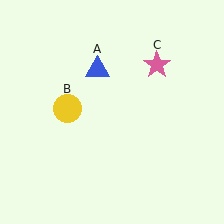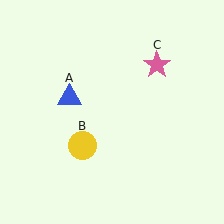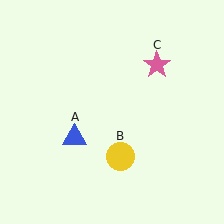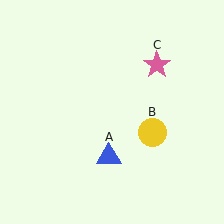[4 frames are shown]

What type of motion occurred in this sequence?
The blue triangle (object A), yellow circle (object B) rotated counterclockwise around the center of the scene.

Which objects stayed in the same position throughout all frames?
Pink star (object C) remained stationary.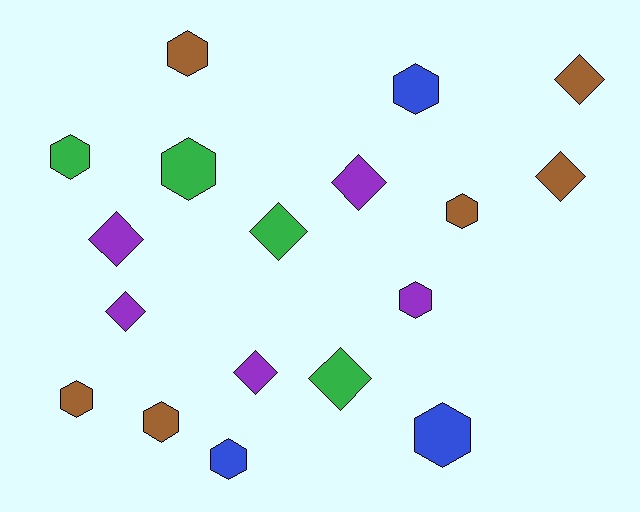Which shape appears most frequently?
Hexagon, with 10 objects.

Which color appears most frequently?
Brown, with 6 objects.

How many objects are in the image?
There are 18 objects.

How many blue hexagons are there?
There are 3 blue hexagons.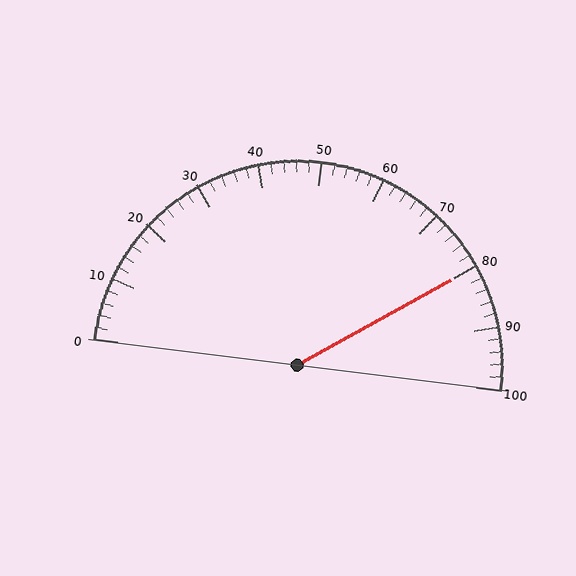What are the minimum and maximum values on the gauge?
The gauge ranges from 0 to 100.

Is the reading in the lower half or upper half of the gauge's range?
The reading is in the upper half of the range (0 to 100).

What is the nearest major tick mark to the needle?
The nearest major tick mark is 80.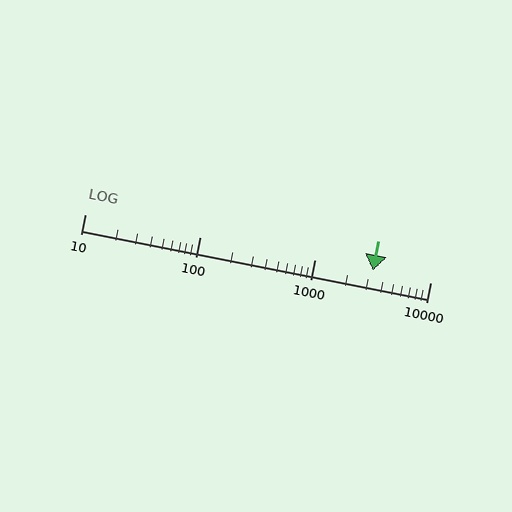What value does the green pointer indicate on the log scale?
The pointer indicates approximately 3200.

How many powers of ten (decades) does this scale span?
The scale spans 3 decades, from 10 to 10000.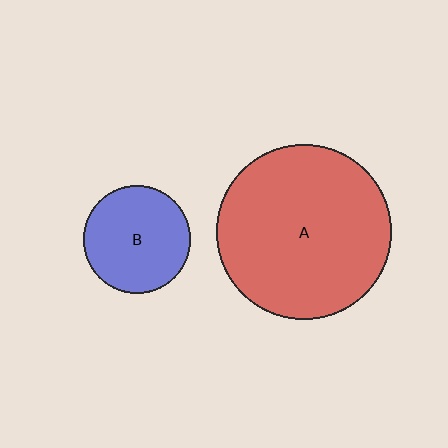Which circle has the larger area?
Circle A (red).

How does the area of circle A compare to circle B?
Approximately 2.6 times.